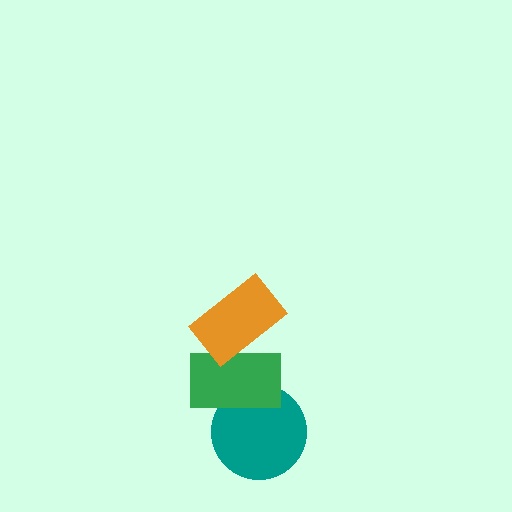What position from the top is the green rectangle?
The green rectangle is 2nd from the top.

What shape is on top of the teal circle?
The green rectangle is on top of the teal circle.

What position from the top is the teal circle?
The teal circle is 3rd from the top.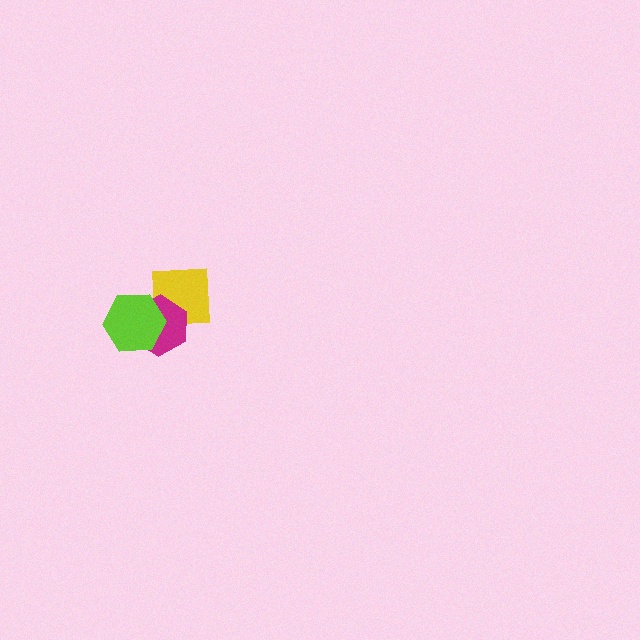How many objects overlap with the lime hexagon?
1 object overlaps with the lime hexagon.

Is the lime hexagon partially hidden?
No, no other shape covers it.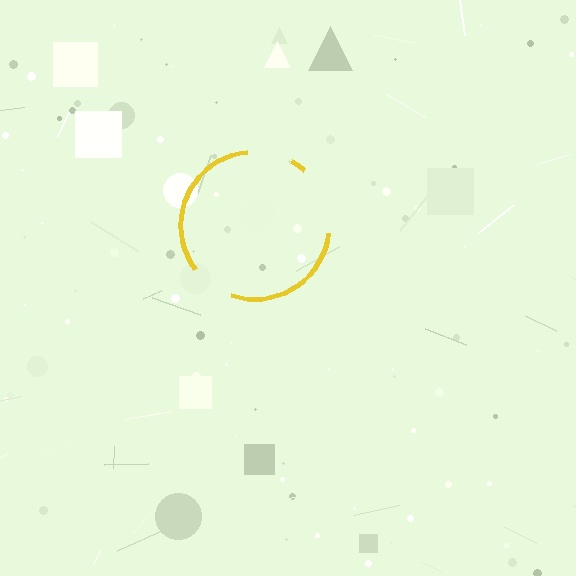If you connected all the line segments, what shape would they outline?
They would outline a circle.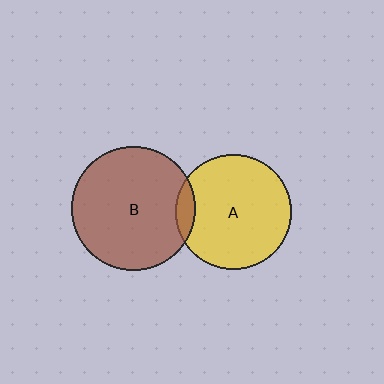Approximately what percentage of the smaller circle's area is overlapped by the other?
Approximately 10%.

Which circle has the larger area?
Circle B (brown).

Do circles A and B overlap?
Yes.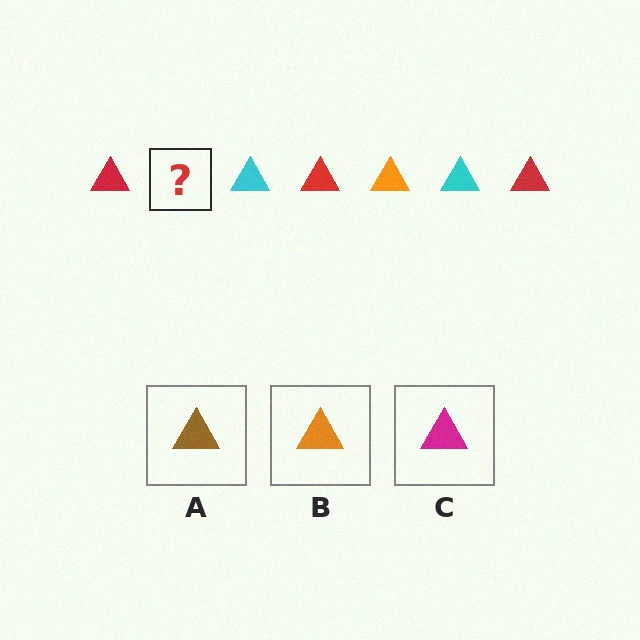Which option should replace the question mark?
Option B.